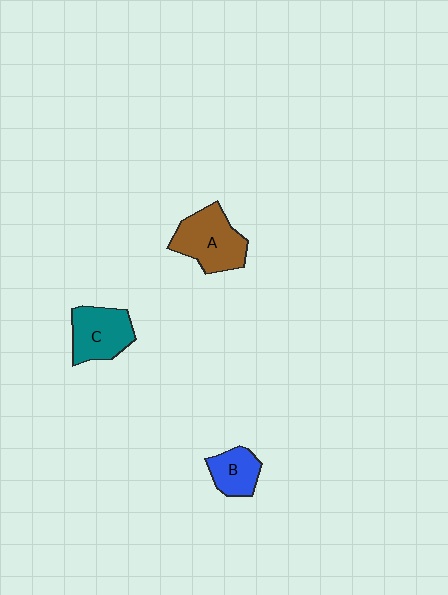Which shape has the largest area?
Shape A (brown).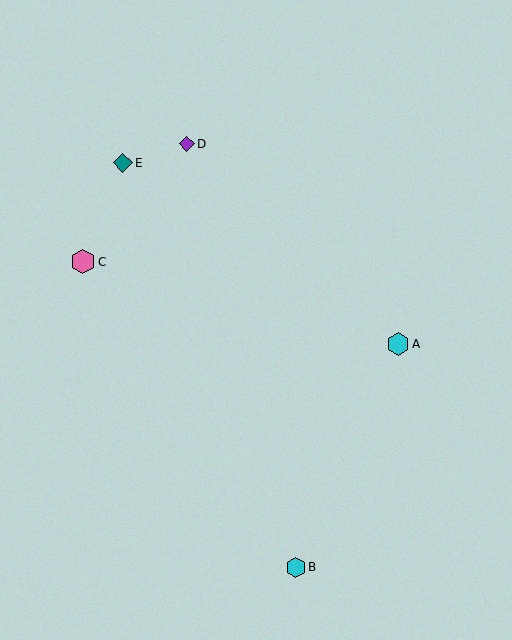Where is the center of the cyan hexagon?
The center of the cyan hexagon is at (398, 344).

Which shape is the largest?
The pink hexagon (labeled C) is the largest.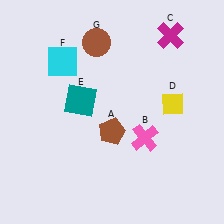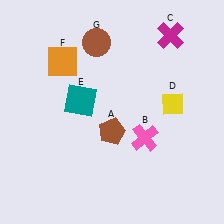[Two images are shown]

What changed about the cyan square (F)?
In Image 1, F is cyan. In Image 2, it changed to orange.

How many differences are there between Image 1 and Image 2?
There is 1 difference between the two images.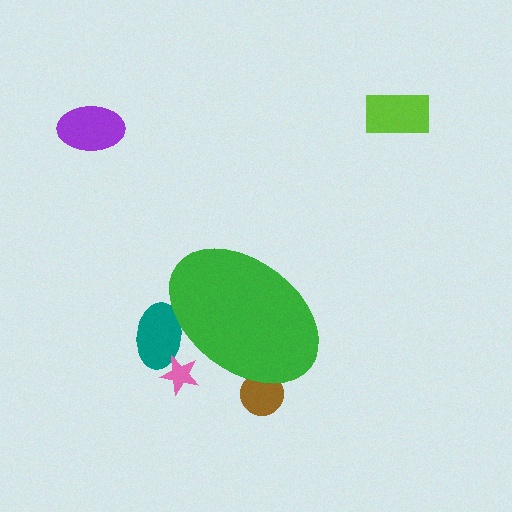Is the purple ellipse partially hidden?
No, the purple ellipse is fully visible.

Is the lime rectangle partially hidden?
No, the lime rectangle is fully visible.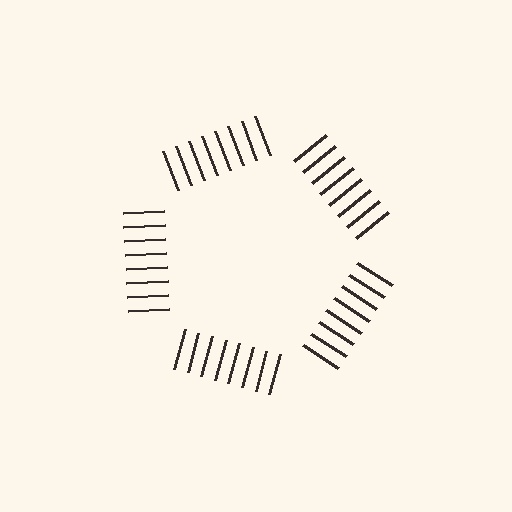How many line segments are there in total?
40 — 8 along each of the 5 edges.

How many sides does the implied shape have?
5 sides — the line-ends trace a pentagon.